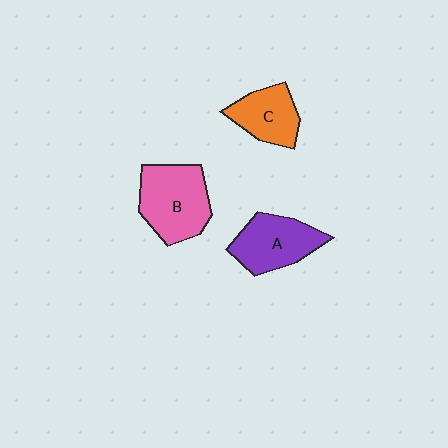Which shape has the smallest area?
Shape C (orange).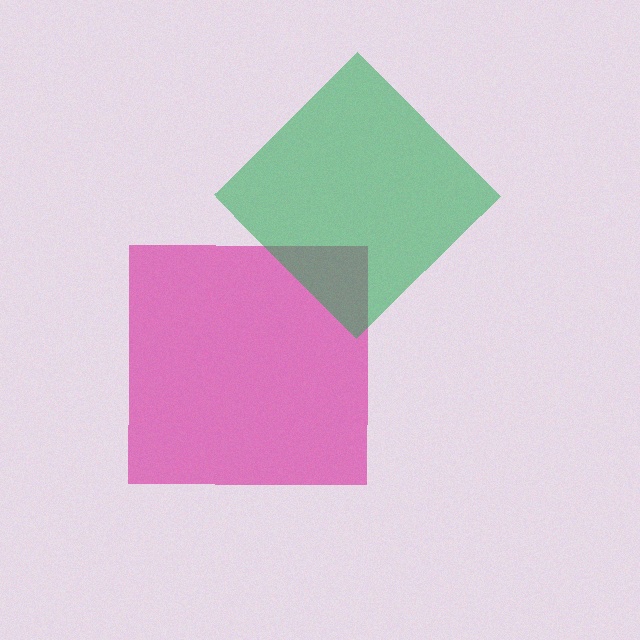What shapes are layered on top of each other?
The layered shapes are: a magenta square, a green diamond.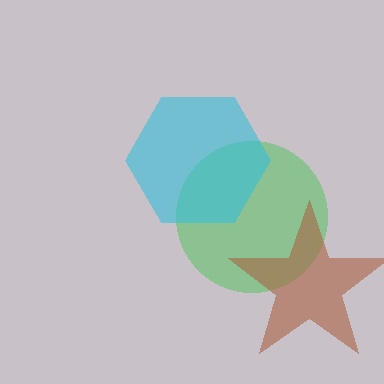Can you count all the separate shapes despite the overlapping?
Yes, there are 3 separate shapes.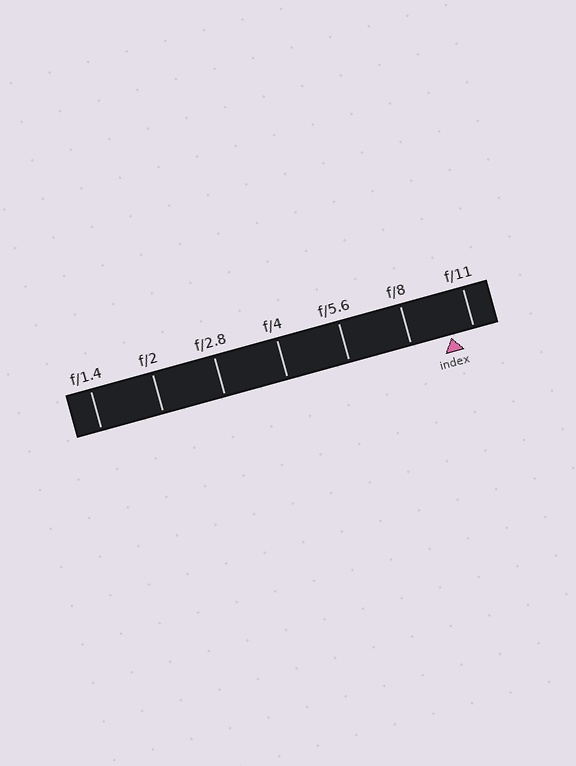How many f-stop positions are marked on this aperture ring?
There are 7 f-stop positions marked.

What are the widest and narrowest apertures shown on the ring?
The widest aperture shown is f/1.4 and the narrowest is f/11.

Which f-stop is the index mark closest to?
The index mark is closest to f/11.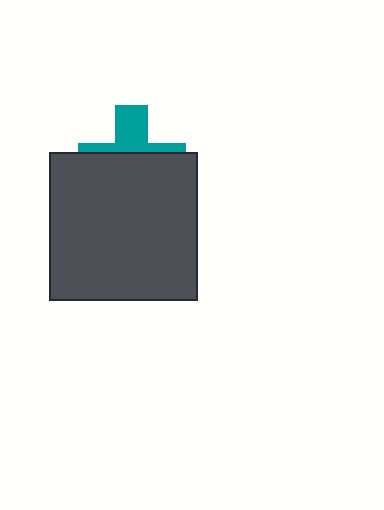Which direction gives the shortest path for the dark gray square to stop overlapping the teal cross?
Moving down gives the shortest separation.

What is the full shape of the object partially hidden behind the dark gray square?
The partially hidden object is a teal cross.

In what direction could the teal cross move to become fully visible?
The teal cross could move up. That would shift it out from behind the dark gray square entirely.